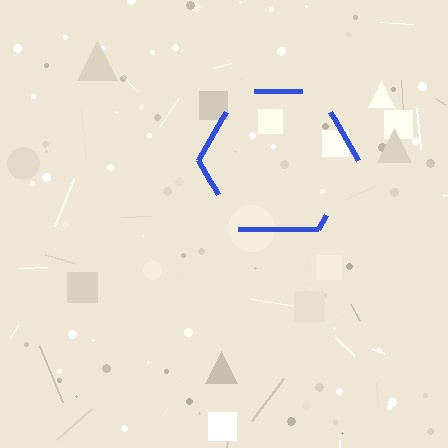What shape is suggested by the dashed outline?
The dashed outline suggests a hexagon.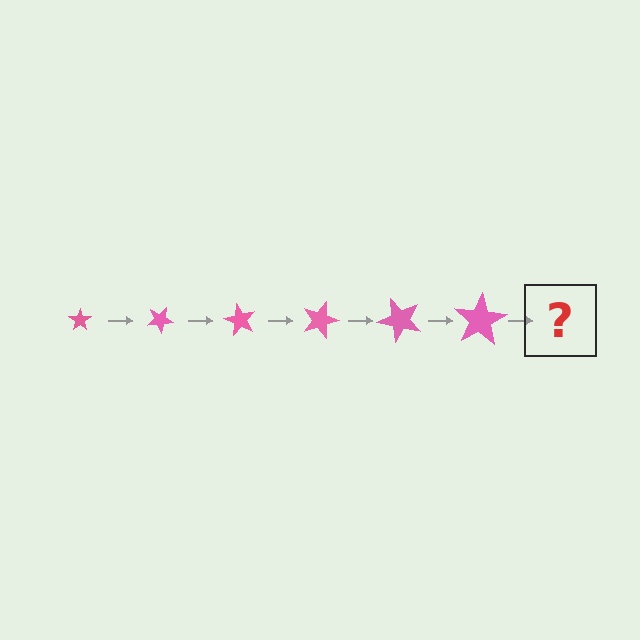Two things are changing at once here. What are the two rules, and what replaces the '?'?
The two rules are that the star grows larger each step and it rotates 30 degrees each step. The '?' should be a star, larger than the previous one and rotated 180 degrees from the start.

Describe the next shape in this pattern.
It should be a star, larger than the previous one and rotated 180 degrees from the start.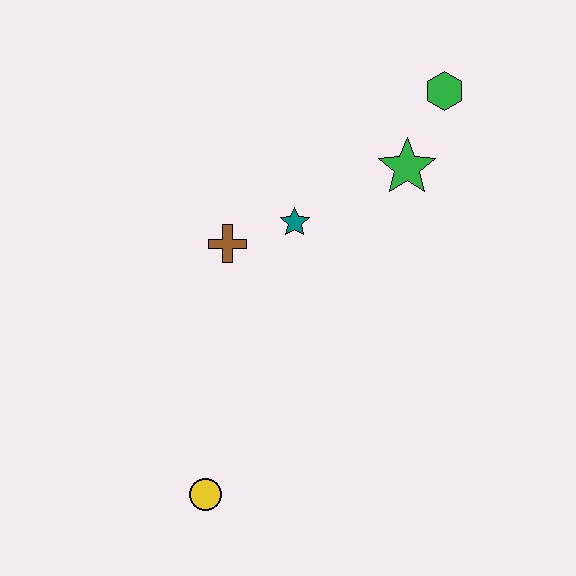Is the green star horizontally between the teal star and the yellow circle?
No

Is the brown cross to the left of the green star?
Yes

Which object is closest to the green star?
The green hexagon is closest to the green star.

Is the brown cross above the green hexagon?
No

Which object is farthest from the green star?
The yellow circle is farthest from the green star.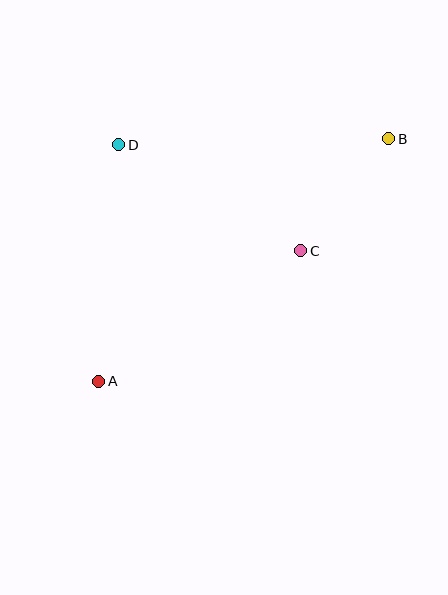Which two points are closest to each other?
Points B and C are closest to each other.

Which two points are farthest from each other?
Points A and B are farthest from each other.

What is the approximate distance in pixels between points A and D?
The distance between A and D is approximately 237 pixels.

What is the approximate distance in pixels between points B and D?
The distance between B and D is approximately 270 pixels.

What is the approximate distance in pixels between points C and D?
The distance between C and D is approximately 211 pixels.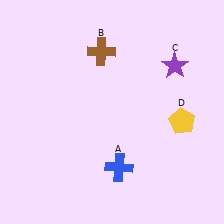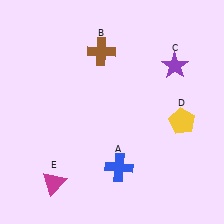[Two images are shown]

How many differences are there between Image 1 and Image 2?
There is 1 difference between the two images.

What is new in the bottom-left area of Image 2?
A magenta triangle (E) was added in the bottom-left area of Image 2.